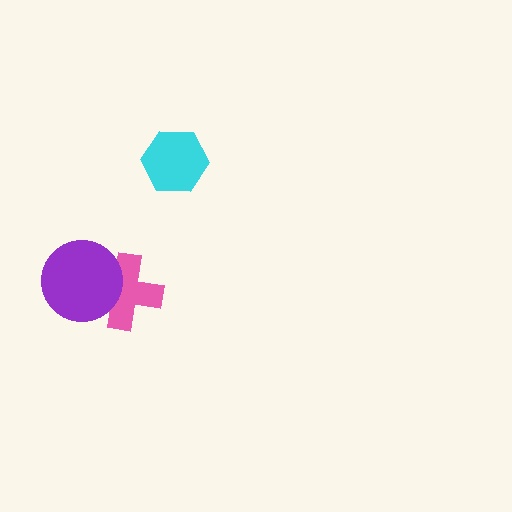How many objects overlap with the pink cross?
1 object overlaps with the pink cross.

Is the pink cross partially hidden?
Yes, it is partially covered by another shape.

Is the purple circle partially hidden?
No, no other shape covers it.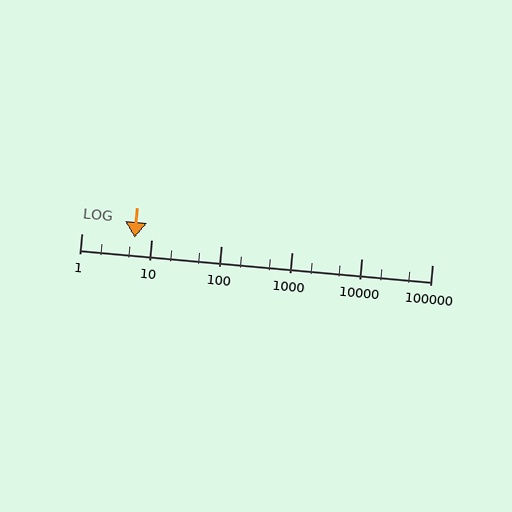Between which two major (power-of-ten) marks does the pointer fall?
The pointer is between 1 and 10.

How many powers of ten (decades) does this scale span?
The scale spans 5 decades, from 1 to 100000.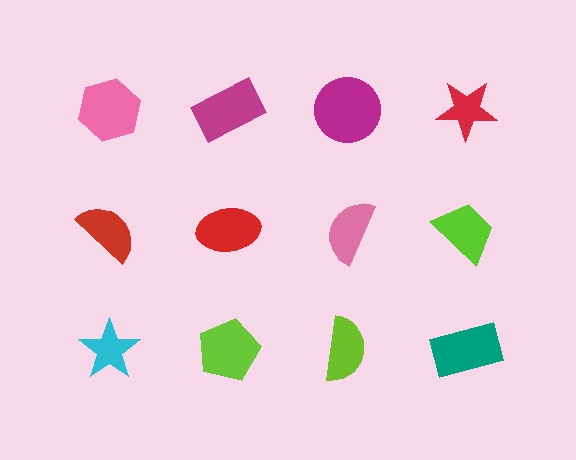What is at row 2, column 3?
A pink semicircle.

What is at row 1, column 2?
A magenta rectangle.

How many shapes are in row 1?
4 shapes.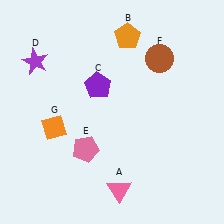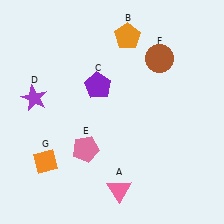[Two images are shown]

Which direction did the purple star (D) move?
The purple star (D) moved down.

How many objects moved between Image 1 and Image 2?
2 objects moved between the two images.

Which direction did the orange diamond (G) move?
The orange diamond (G) moved down.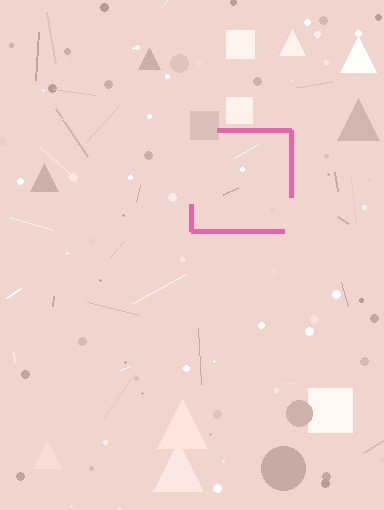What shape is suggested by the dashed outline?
The dashed outline suggests a square.